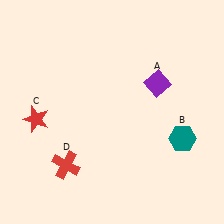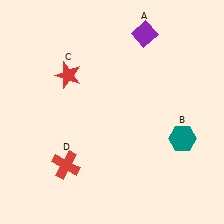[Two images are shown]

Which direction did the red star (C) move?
The red star (C) moved up.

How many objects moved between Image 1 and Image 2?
2 objects moved between the two images.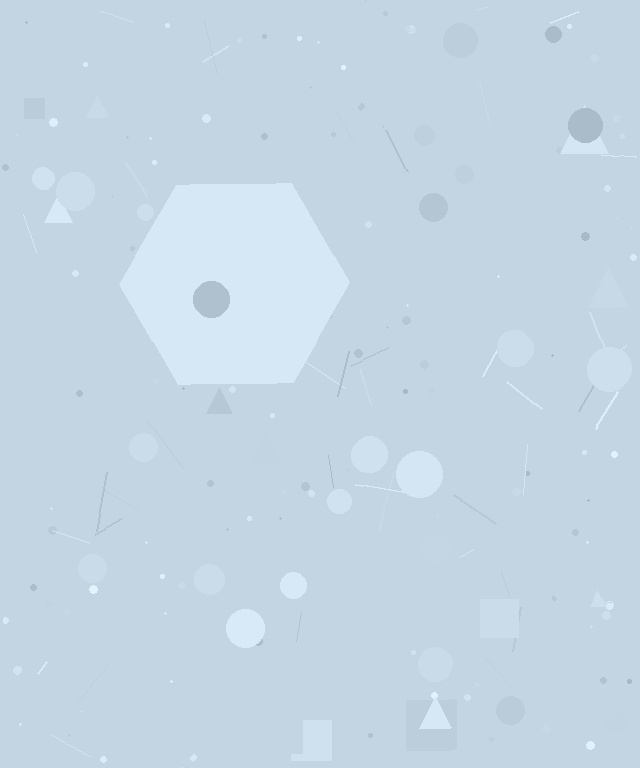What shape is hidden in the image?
A hexagon is hidden in the image.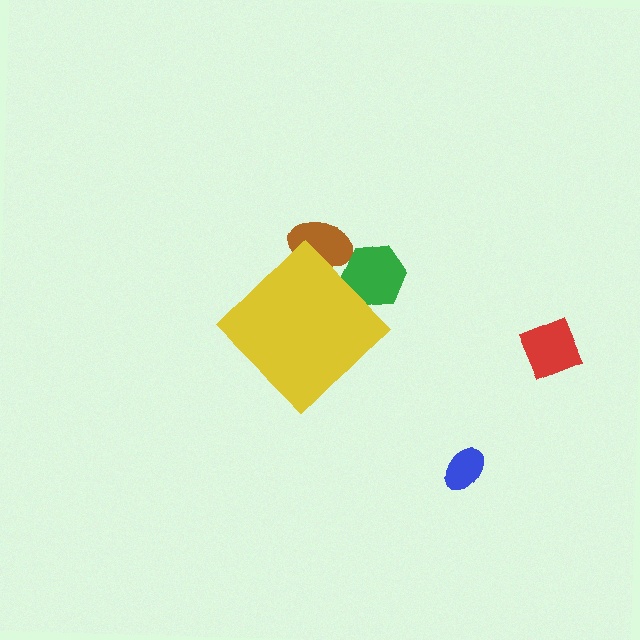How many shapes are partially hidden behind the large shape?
2 shapes are partially hidden.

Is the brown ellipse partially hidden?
Yes, the brown ellipse is partially hidden behind the yellow diamond.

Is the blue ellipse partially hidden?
No, the blue ellipse is fully visible.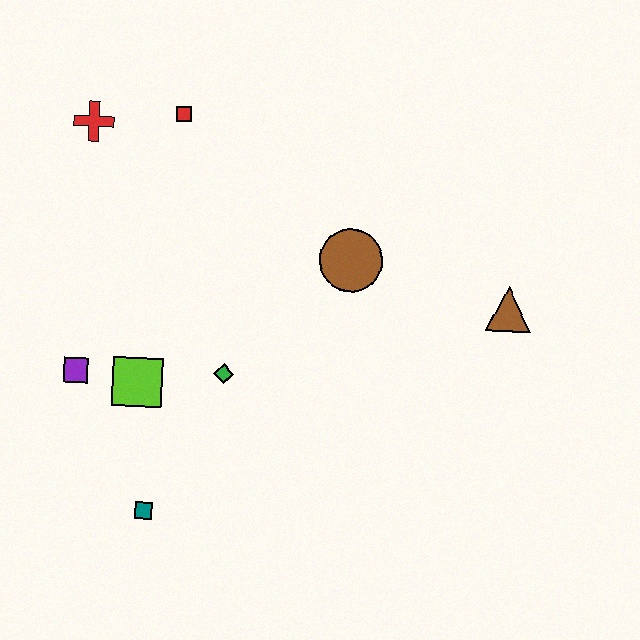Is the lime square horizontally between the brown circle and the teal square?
No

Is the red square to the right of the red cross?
Yes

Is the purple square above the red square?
No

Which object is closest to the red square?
The red cross is closest to the red square.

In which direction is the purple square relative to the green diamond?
The purple square is to the left of the green diamond.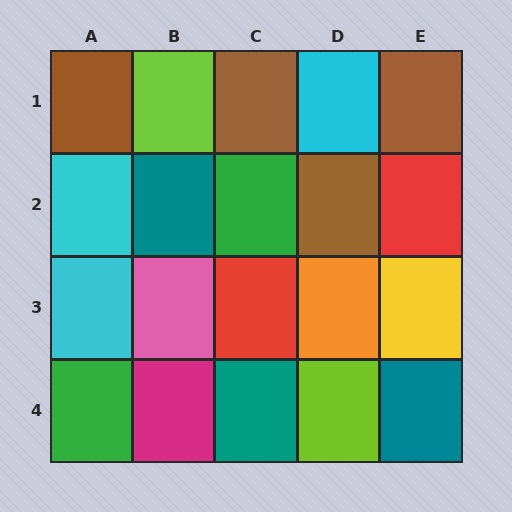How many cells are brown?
4 cells are brown.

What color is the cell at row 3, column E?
Yellow.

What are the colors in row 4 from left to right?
Green, magenta, teal, lime, teal.